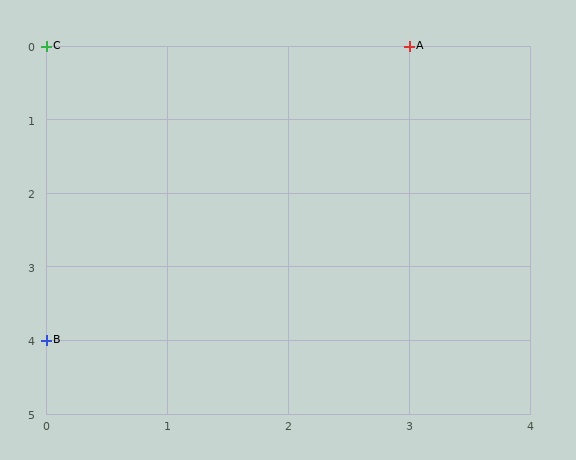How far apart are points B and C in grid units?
Points B and C are 4 rows apart.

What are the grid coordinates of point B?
Point B is at grid coordinates (0, 4).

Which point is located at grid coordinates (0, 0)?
Point C is at (0, 0).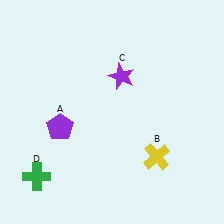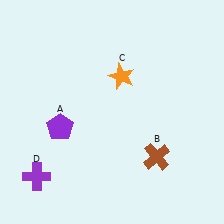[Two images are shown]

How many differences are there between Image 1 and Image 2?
There are 3 differences between the two images.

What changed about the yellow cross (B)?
In Image 1, B is yellow. In Image 2, it changed to brown.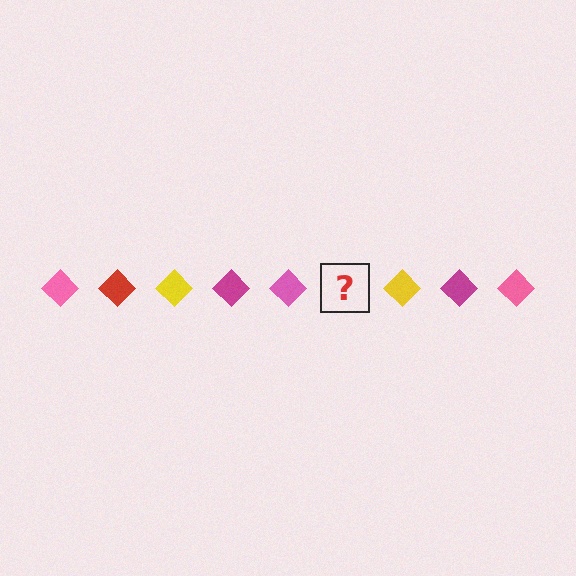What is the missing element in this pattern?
The missing element is a red diamond.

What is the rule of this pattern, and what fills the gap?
The rule is that the pattern cycles through pink, red, yellow, magenta diamonds. The gap should be filled with a red diamond.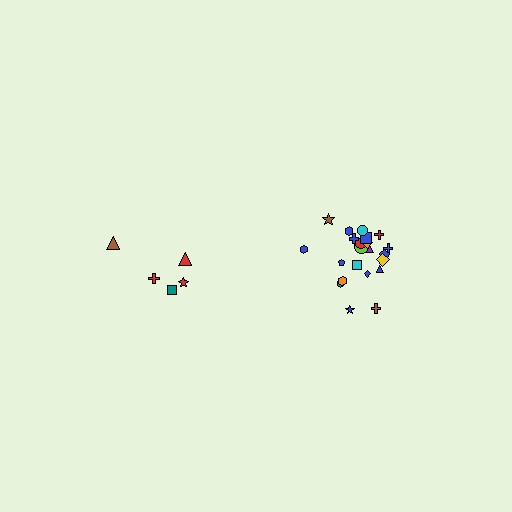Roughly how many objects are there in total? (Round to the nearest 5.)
Roughly 25 objects in total.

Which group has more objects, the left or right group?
The right group.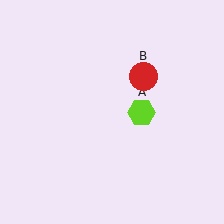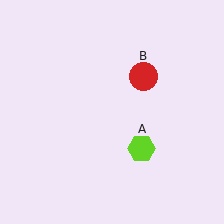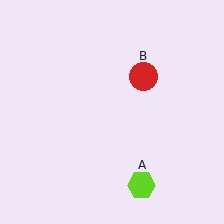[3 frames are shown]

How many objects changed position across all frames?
1 object changed position: lime hexagon (object A).